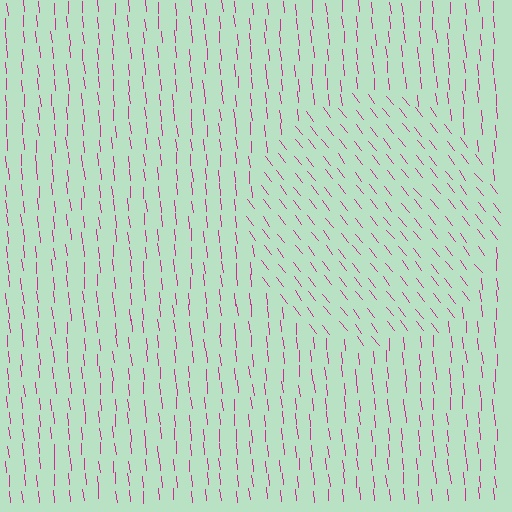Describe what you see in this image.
The image is filled with small magenta line segments. A circle region in the image has lines oriented differently from the surrounding lines, creating a visible texture boundary.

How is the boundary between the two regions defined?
The boundary is defined purely by a change in line orientation (approximately 33 degrees difference). All lines are the same color and thickness.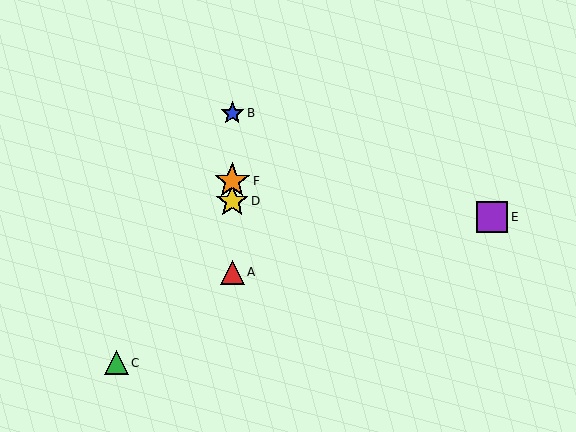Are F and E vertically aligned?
No, F is at x≈232 and E is at x≈492.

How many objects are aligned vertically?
4 objects (A, B, D, F) are aligned vertically.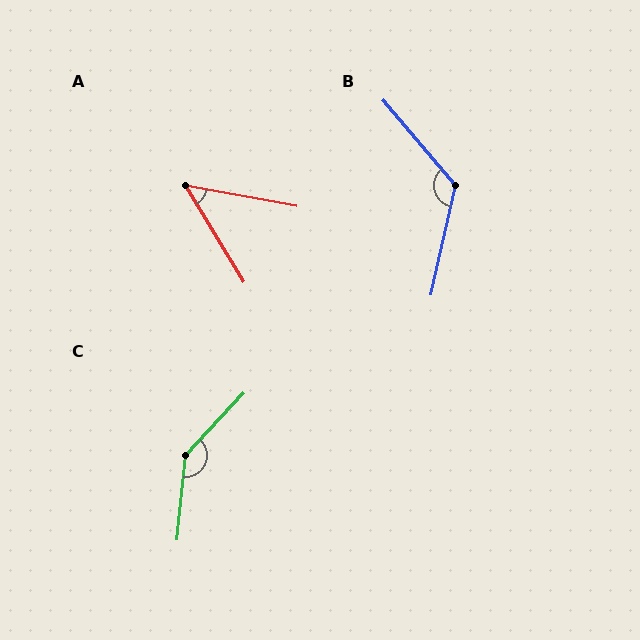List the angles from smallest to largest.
A (48°), B (127°), C (143°).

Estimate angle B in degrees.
Approximately 127 degrees.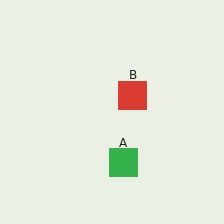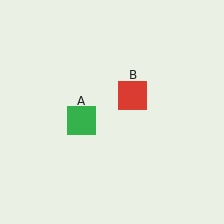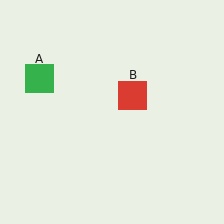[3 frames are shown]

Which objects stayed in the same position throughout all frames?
Red square (object B) remained stationary.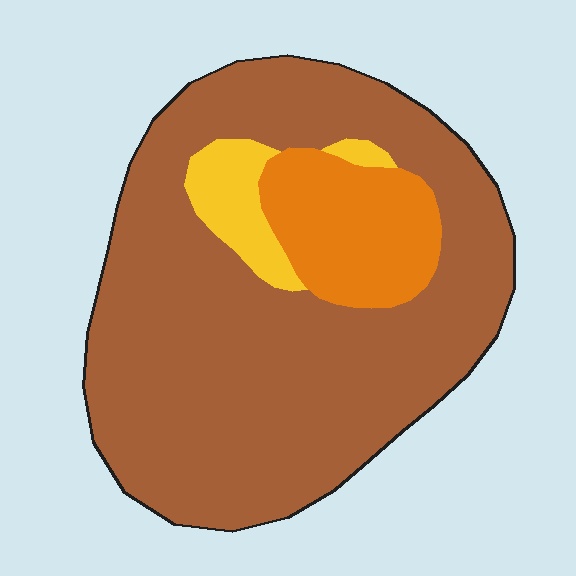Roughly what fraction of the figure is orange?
Orange takes up less than a sixth of the figure.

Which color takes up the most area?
Brown, at roughly 80%.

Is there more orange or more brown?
Brown.